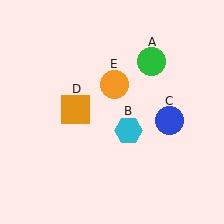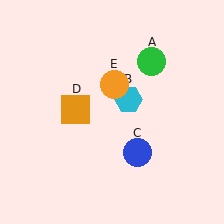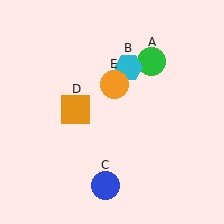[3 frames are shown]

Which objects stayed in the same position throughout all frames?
Green circle (object A) and orange square (object D) and orange circle (object E) remained stationary.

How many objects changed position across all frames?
2 objects changed position: cyan hexagon (object B), blue circle (object C).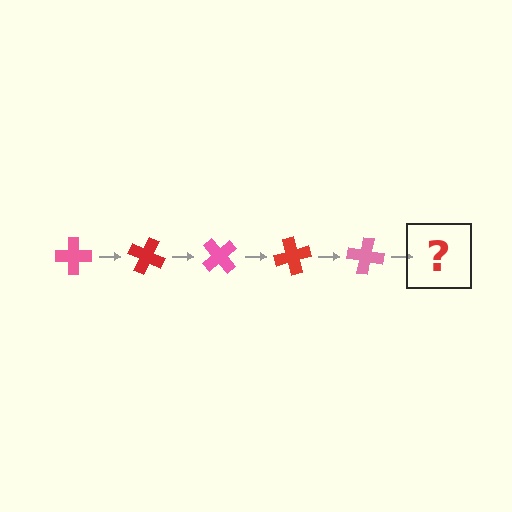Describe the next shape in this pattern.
It should be a red cross, rotated 125 degrees from the start.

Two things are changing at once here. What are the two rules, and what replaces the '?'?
The two rules are that it rotates 25 degrees each step and the color cycles through pink and red. The '?' should be a red cross, rotated 125 degrees from the start.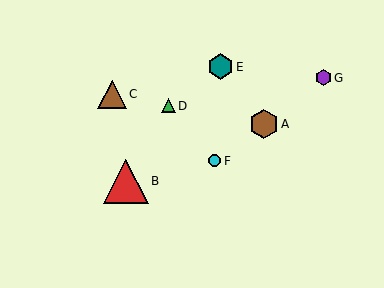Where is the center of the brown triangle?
The center of the brown triangle is at (112, 94).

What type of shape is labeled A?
Shape A is a brown hexagon.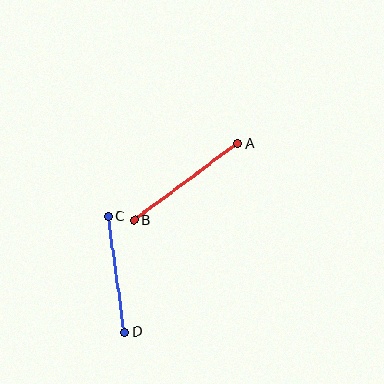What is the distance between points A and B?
The distance is approximately 129 pixels.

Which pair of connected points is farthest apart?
Points A and B are farthest apart.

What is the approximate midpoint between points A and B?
The midpoint is at approximately (186, 182) pixels.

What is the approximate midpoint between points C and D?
The midpoint is at approximately (116, 274) pixels.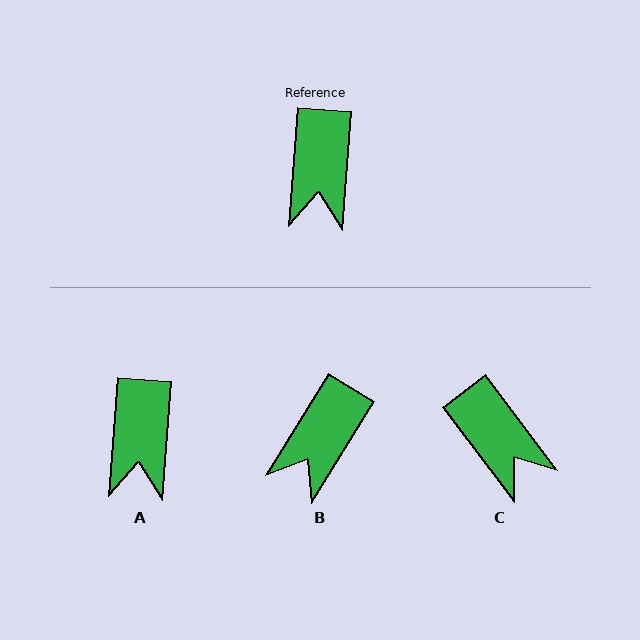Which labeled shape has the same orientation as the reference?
A.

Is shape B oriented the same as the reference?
No, it is off by about 27 degrees.